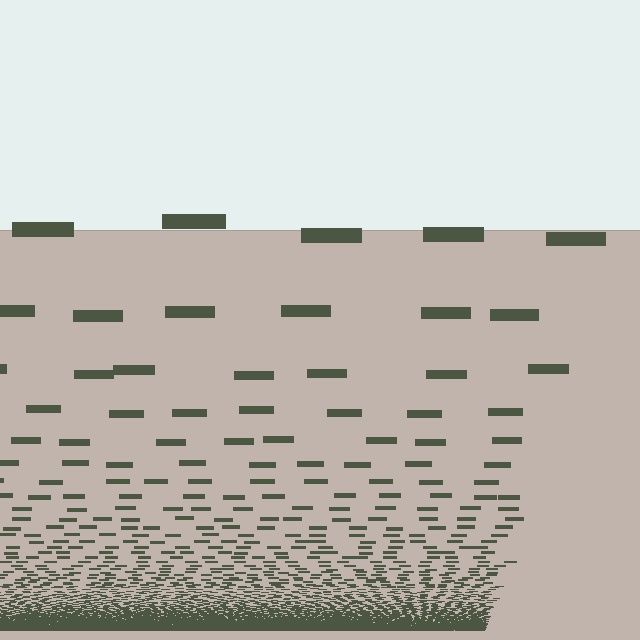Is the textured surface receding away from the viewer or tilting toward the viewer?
The surface appears to tilt toward the viewer. Texture elements get larger and sparser toward the top.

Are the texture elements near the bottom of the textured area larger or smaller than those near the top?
Smaller. The gradient is inverted — elements near the bottom are smaller and denser.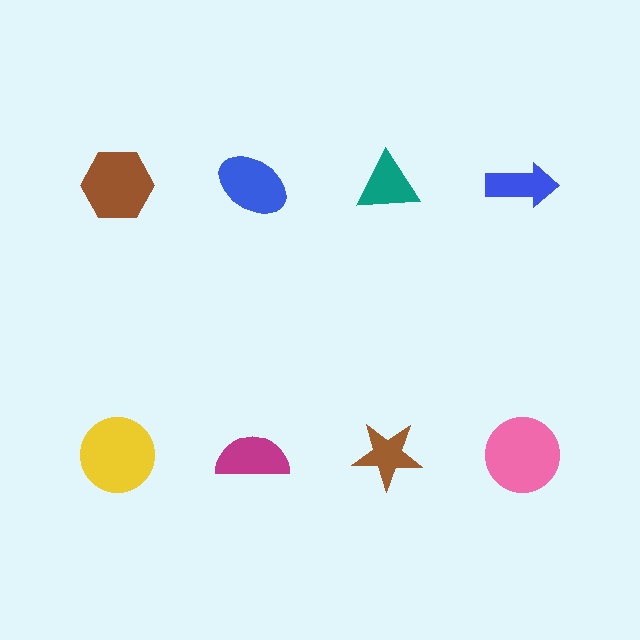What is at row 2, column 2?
A magenta semicircle.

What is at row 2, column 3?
A brown star.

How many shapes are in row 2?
4 shapes.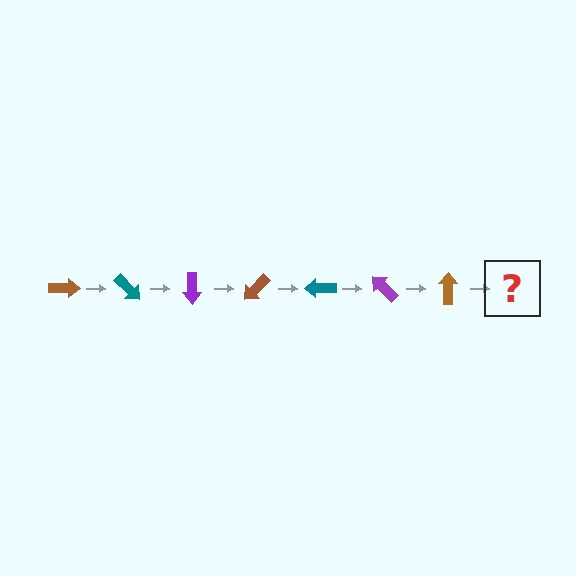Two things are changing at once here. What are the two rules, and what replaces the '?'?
The two rules are that it rotates 45 degrees each step and the color cycles through brown, teal, and purple. The '?' should be a teal arrow, rotated 315 degrees from the start.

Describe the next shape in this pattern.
It should be a teal arrow, rotated 315 degrees from the start.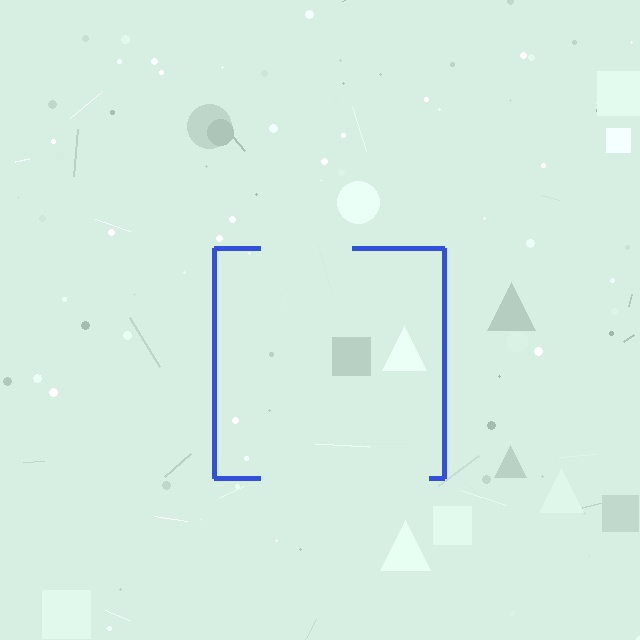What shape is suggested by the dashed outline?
The dashed outline suggests a square.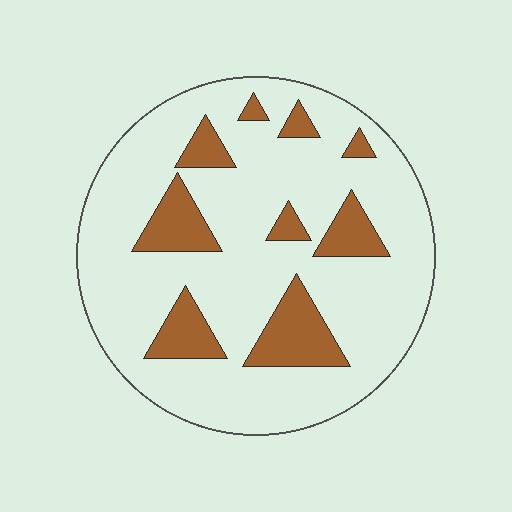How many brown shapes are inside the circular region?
9.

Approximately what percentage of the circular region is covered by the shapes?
Approximately 20%.